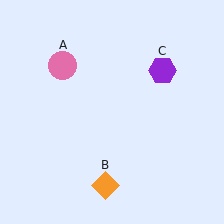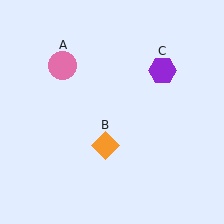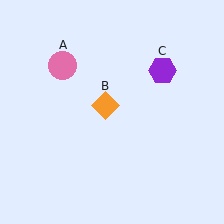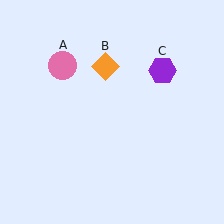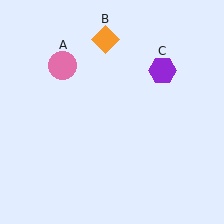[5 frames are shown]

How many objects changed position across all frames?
1 object changed position: orange diamond (object B).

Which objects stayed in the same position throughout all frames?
Pink circle (object A) and purple hexagon (object C) remained stationary.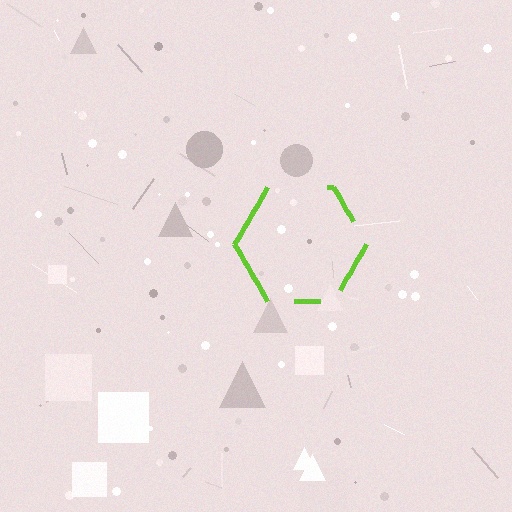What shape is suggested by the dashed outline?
The dashed outline suggests a hexagon.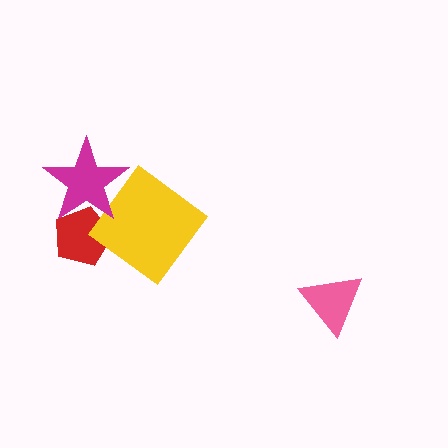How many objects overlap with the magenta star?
2 objects overlap with the magenta star.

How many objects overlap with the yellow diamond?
2 objects overlap with the yellow diamond.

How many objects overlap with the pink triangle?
0 objects overlap with the pink triangle.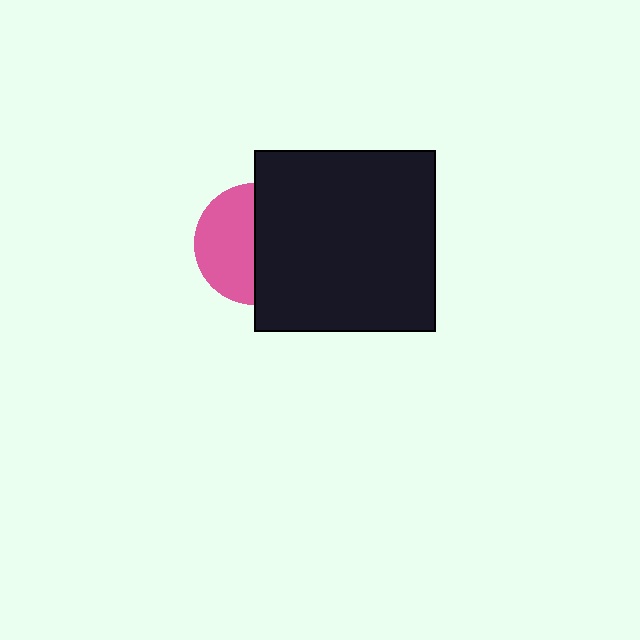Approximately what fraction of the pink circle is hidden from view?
Roughly 51% of the pink circle is hidden behind the black square.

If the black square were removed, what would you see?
You would see the complete pink circle.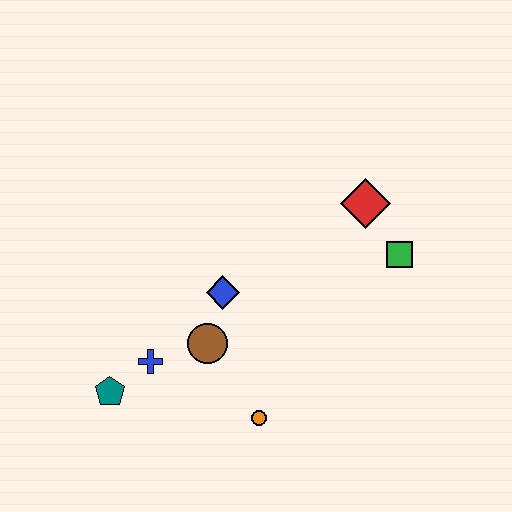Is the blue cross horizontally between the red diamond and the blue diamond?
No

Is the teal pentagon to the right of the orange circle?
No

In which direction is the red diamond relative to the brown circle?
The red diamond is to the right of the brown circle.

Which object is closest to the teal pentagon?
The blue cross is closest to the teal pentagon.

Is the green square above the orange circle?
Yes